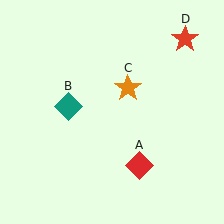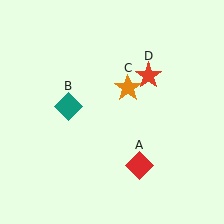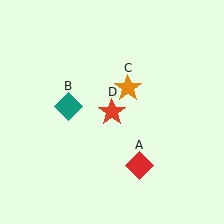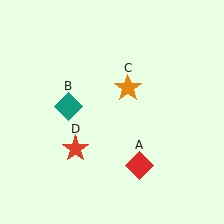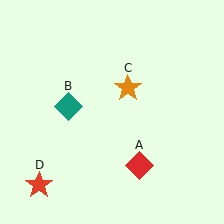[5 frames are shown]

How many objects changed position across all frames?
1 object changed position: red star (object D).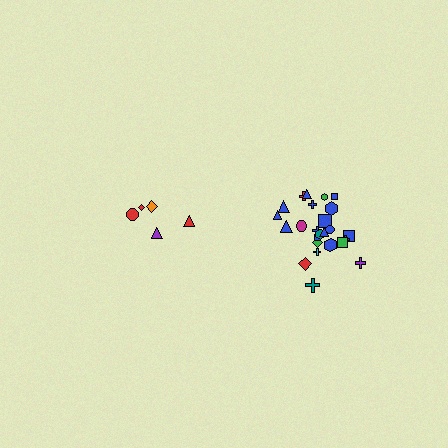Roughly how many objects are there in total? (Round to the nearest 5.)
Roughly 30 objects in total.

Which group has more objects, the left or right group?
The right group.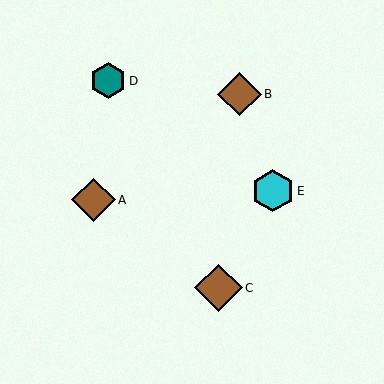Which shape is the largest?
The brown diamond (labeled C) is the largest.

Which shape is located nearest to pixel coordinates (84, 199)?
The brown diamond (labeled A) at (93, 200) is nearest to that location.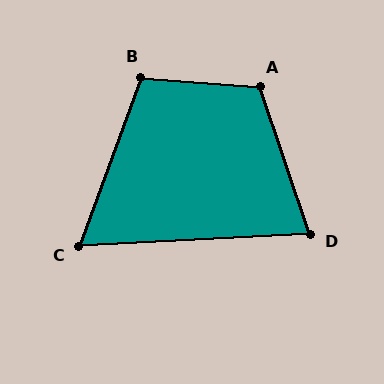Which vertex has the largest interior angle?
A, at approximately 113 degrees.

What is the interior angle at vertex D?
Approximately 74 degrees (acute).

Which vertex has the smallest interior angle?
C, at approximately 67 degrees.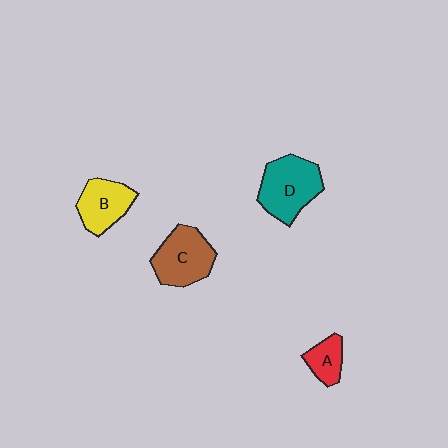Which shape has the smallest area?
Shape A (red).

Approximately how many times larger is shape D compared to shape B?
Approximately 1.4 times.